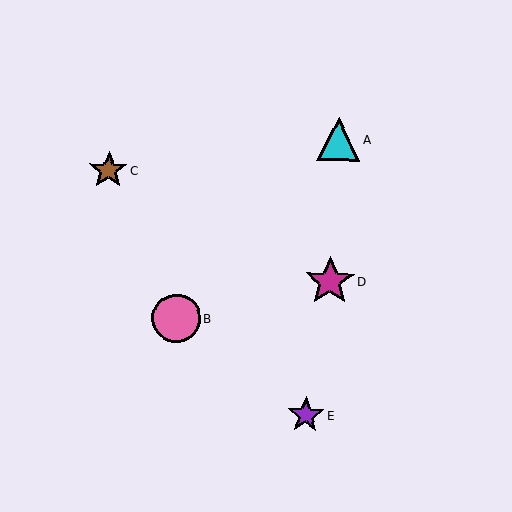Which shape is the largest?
The magenta star (labeled D) is the largest.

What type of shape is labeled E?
Shape E is a purple star.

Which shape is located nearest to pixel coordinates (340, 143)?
The cyan triangle (labeled A) at (338, 139) is nearest to that location.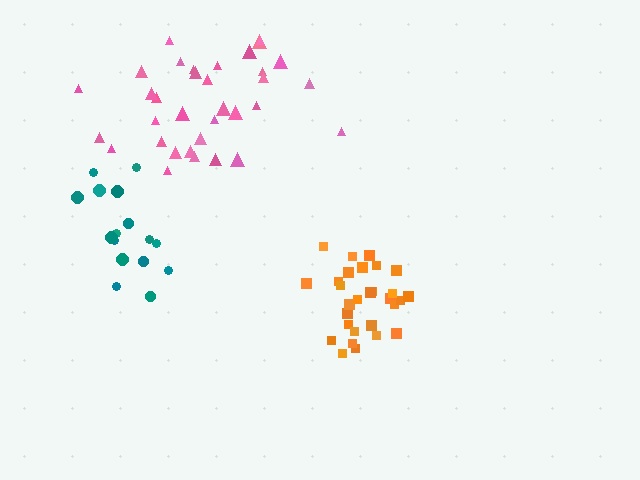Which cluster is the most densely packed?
Orange.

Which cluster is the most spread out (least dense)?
Teal.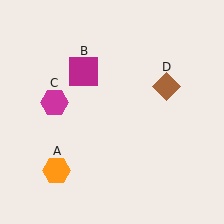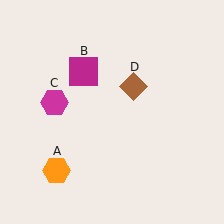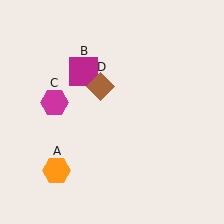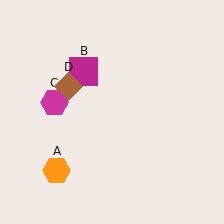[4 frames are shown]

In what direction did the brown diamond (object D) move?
The brown diamond (object D) moved left.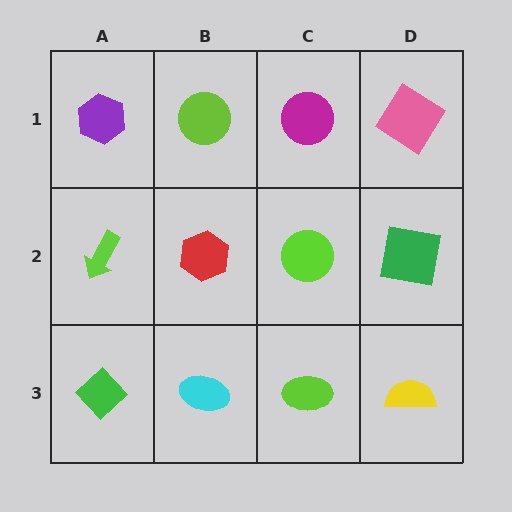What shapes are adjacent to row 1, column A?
A lime arrow (row 2, column A), a lime circle (row 1, column B).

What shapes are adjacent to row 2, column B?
A lime circle (row 1, column B), a cyan ellipse (row 3, column B), a lime arrow (row 2, column A), a lime circle (row 2, column C).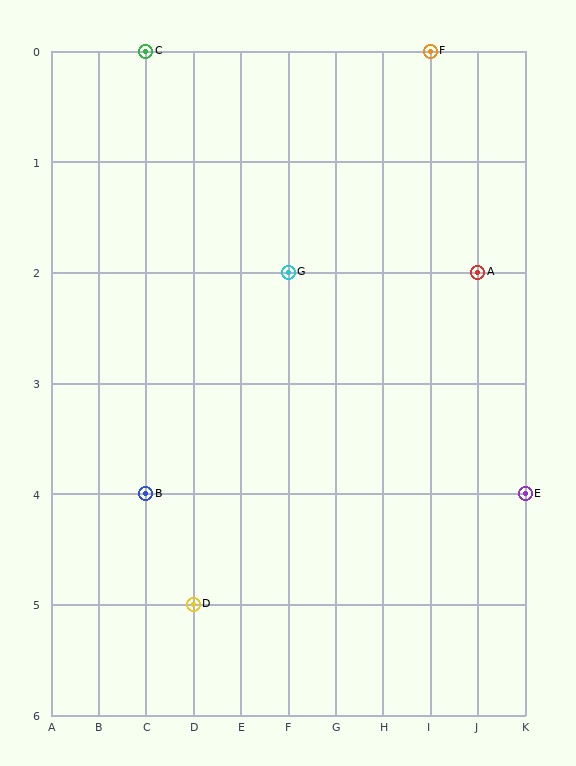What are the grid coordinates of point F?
Point F is at grid coordinates (I, 0).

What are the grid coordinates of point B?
Point B is at grid coordinates (C, 4).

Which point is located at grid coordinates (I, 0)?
Point F is at (I, 0).